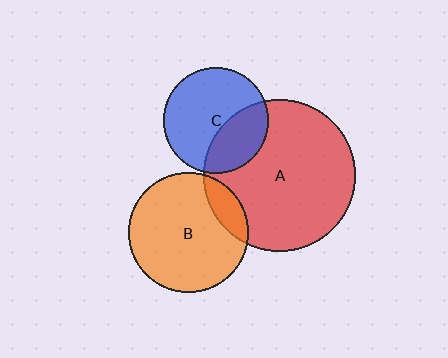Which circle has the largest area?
Circle A (red).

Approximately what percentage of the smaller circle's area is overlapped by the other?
Approximately 15%.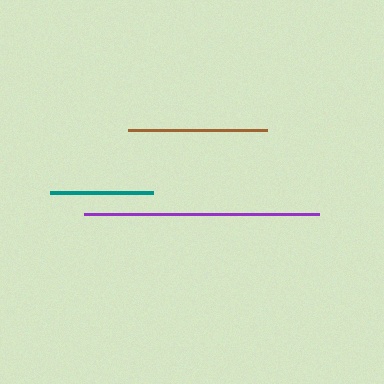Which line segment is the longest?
The purple line is the longest at approximately 235 pixels.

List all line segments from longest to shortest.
From longest to shortest: purple, brown, teal.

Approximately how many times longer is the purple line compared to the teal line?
The purple line is approximately 2.3 times the length of the teal line.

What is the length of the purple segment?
The purple segment is approximately 235 pixels long.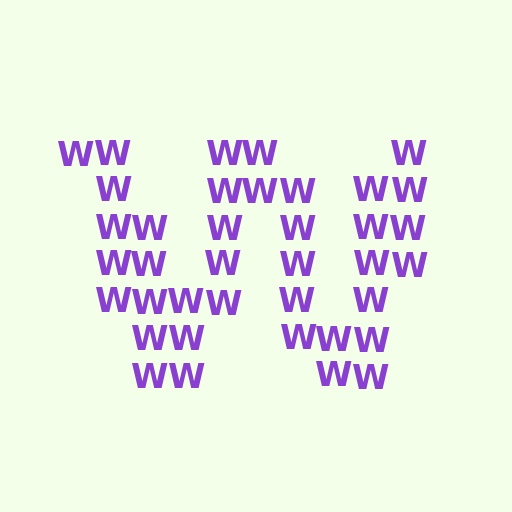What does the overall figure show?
The overall figure shows the letter W.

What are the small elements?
The small elements are letter W's.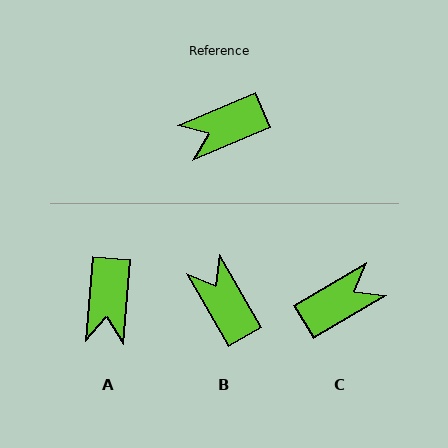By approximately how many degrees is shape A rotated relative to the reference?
Approximately 62 degrees counter-clockwise.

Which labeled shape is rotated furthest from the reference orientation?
C, about 173 degrees away.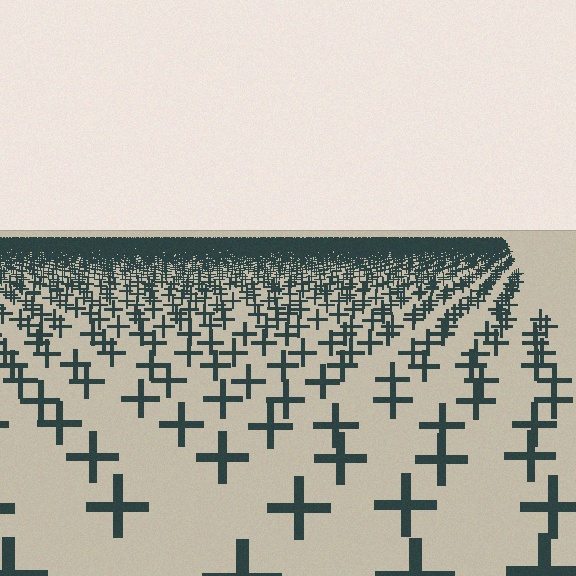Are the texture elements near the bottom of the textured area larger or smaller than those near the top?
Larger. Near the bottom, elements are closer to the viewer and appear at a bigger on-screen size.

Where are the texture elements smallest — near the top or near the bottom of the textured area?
Near the top.